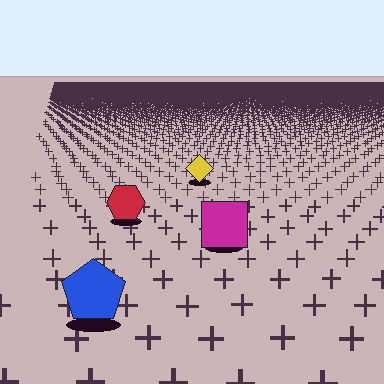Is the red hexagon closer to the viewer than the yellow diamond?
Yes. The red hexagon is closer — you can tell from the texture gradient: the ground texture is coarser near it.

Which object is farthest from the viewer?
The yellow diamond is farthest from the viewer. It appears smaller and the ground texture around it is denser.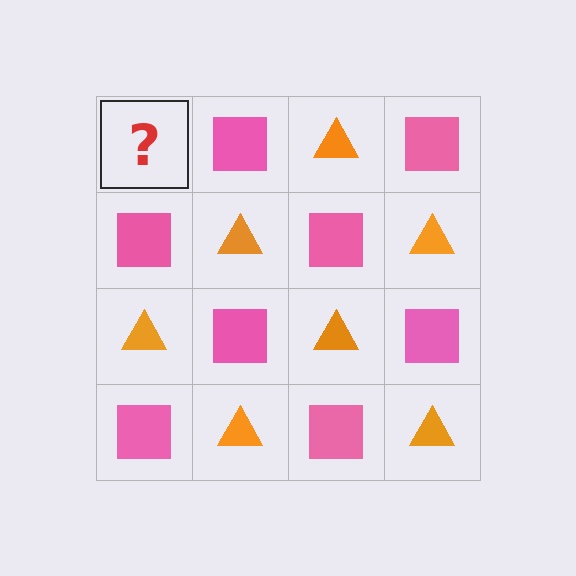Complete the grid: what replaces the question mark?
The question mark should be replaced with an orange triangle.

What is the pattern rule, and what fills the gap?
The rule is that it alternates orange triangle and pink square in a checkerboard pattern. The gap should be filled with an orange triangle.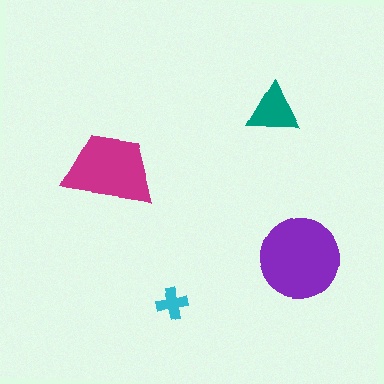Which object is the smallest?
The cyan cross.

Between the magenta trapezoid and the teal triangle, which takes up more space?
The magenta trapezoid.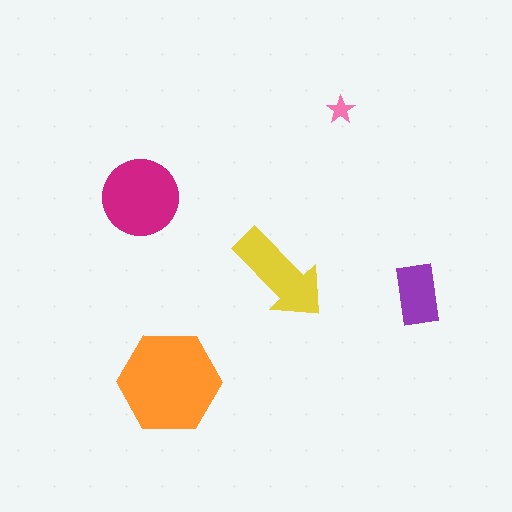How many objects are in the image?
There are 5 objects in the image.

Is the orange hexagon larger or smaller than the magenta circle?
Larger.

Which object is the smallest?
The pink star.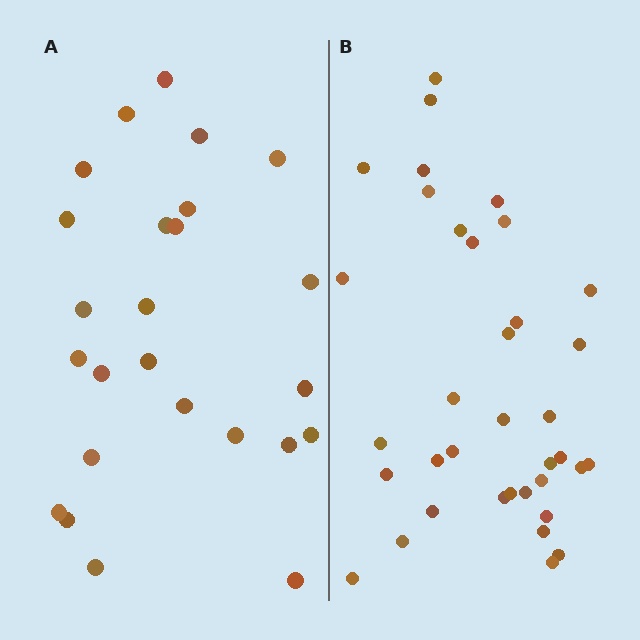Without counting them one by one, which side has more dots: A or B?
Region B (the right region) has more dots.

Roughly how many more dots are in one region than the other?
Region B has roughly 12 or so more dots than region A.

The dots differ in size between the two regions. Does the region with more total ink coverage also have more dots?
No. Region A has more total ink coverage because its dots are larger, but region B actually contains more individual dots. Total area can be misleading — the number of items is what matters here.